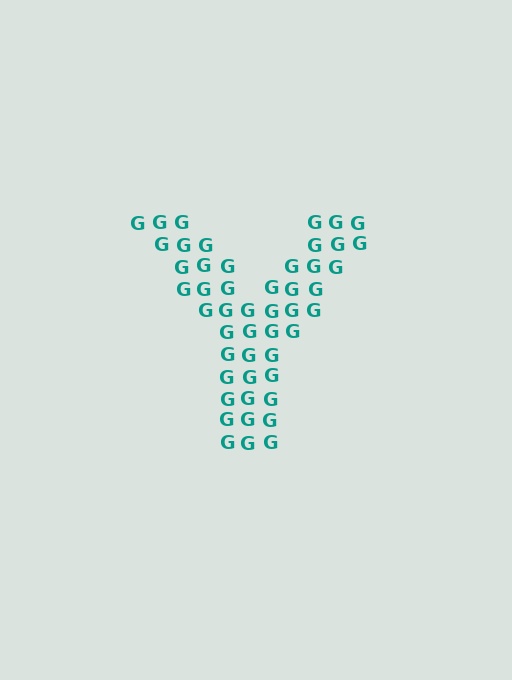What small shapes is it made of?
It is made of small letter G's.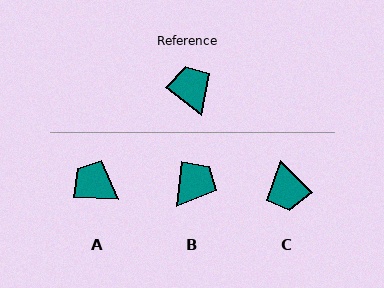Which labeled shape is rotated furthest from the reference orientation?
C, about 172 degrees away.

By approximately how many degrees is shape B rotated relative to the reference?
Approximately 57 degrees clockwise.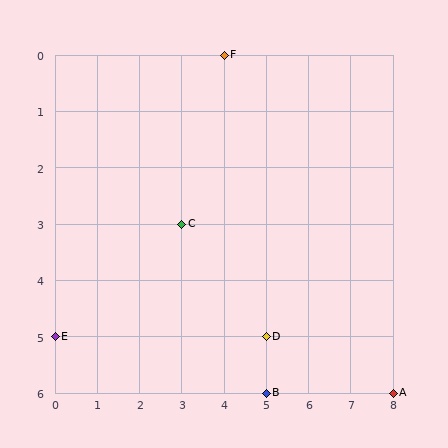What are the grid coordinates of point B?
Point B is at grid coordinates (5, 6).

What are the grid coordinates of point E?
Point E is at grid coordinates (0, 5).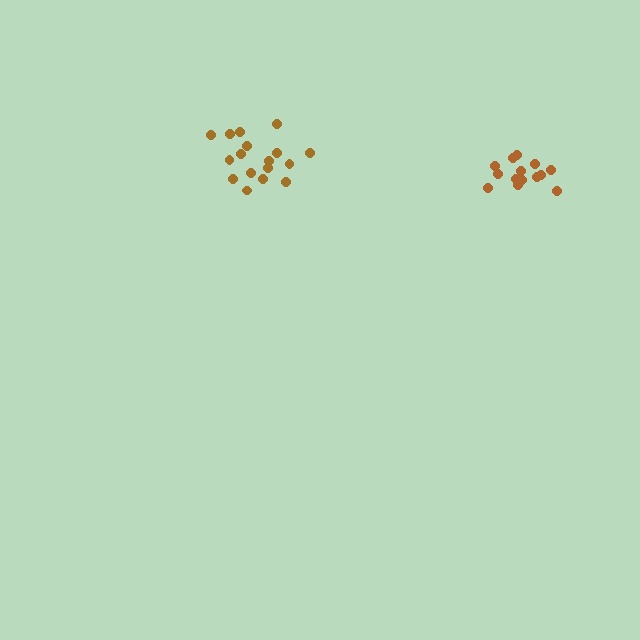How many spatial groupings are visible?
There are 2 spatial groupings.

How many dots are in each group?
Group 1: 17 dots, Group 2: 14 dots (31 total).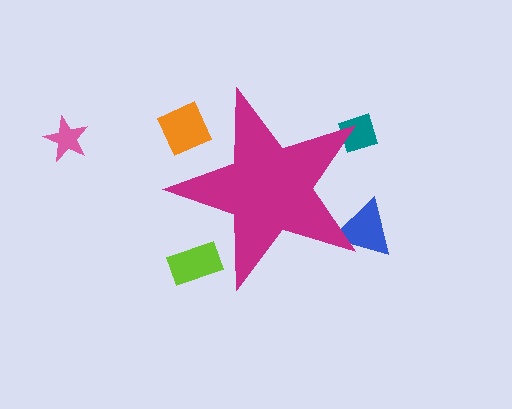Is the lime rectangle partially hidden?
Yes, the lime rectangle is partially hidden behind the magenta star.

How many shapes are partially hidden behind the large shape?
4 shapes are partially hidden.